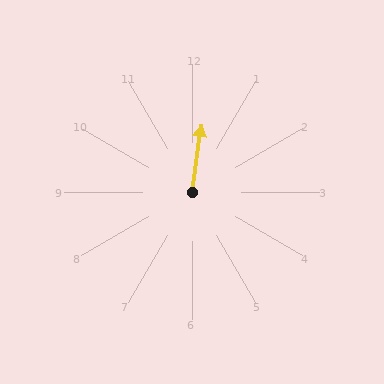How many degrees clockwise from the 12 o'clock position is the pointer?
Approximately 8 degrees.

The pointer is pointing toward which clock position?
Roughly 12 o'clock.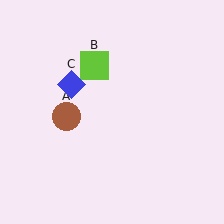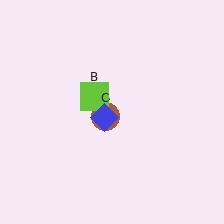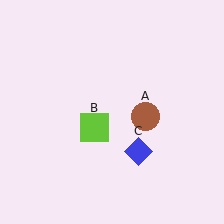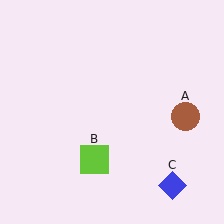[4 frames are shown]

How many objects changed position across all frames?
3 objects changed position: brown circle (object A), lime square (object B), blue diamond (object C).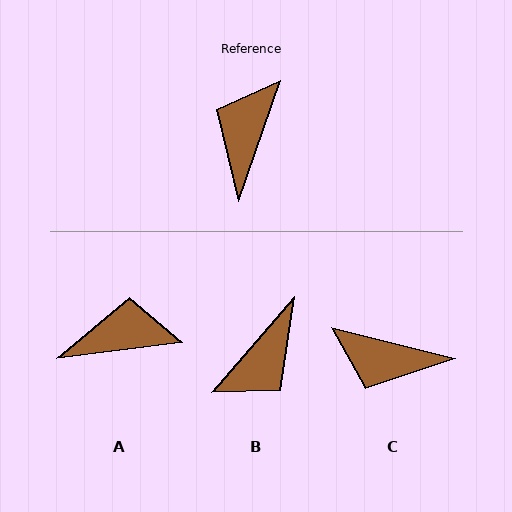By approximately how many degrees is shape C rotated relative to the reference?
Approximately 95 degrees counter-clockwise.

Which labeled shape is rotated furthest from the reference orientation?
B, about 158 degrees away.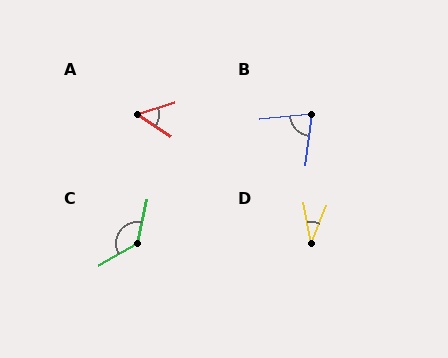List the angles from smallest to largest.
D (33°), A (51°), B (77°), C (133°).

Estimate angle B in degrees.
Approximately 77 degrees.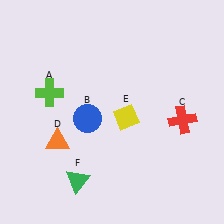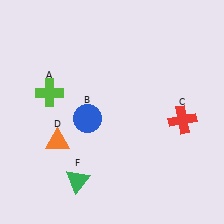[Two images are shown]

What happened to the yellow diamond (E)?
The yellow diamond (E) was removed in Image 2. It was in the bottom-right area of Image 1.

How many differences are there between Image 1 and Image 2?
There is 1 difference between the two images.